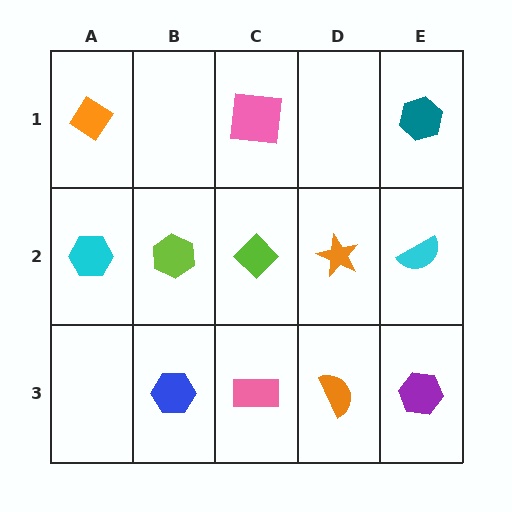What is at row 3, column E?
A purple hexagon.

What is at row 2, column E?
A cyan semicircle.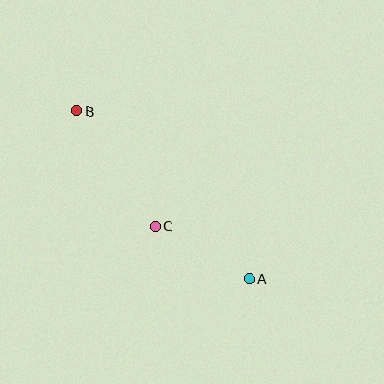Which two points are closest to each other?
Points A and C are closest to each other.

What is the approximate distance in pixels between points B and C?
The distance between B and C is approximately 140 pixels.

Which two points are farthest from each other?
Points A and B are farthest from each other.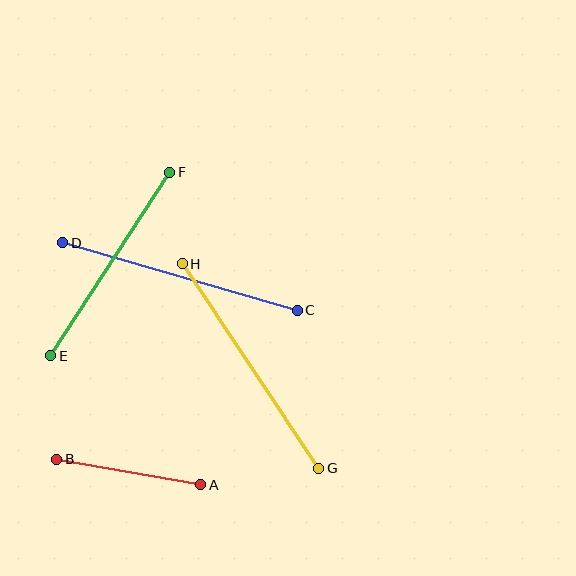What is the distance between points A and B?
The distance is approximately 146 pixels.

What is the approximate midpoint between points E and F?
The midpoint is at approximately (110, 264) pixels.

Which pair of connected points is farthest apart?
Points G and H are farthest apart.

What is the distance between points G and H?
The distance is approximately 246 pixels.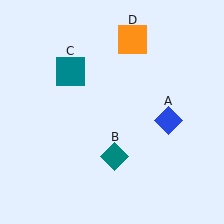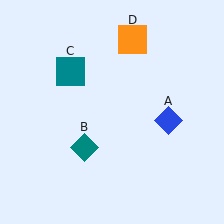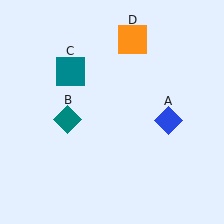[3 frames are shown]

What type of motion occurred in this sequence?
The teal diamond (object B) rotated clockwise around the center of the scene.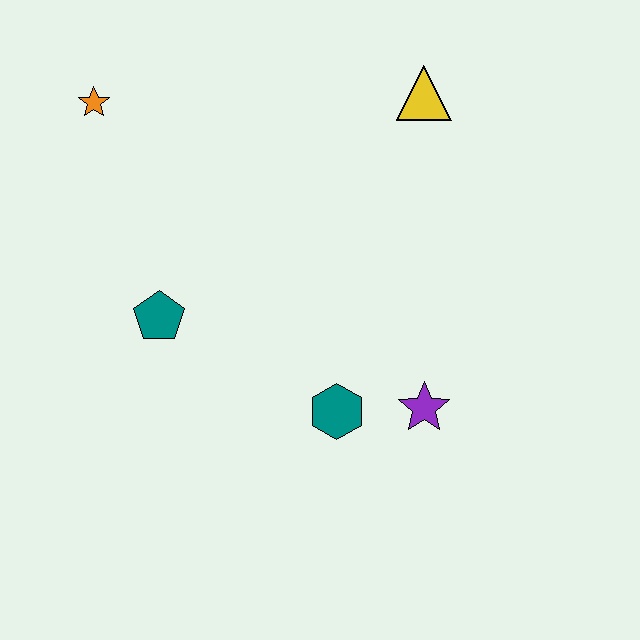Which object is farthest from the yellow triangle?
The teal pentagon is farthest from the yellow triangle.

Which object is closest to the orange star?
The teal pentagon is closest to the orange star.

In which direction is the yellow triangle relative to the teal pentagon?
The yellow triangle is to the right of the teal pentagon.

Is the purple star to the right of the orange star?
Yes